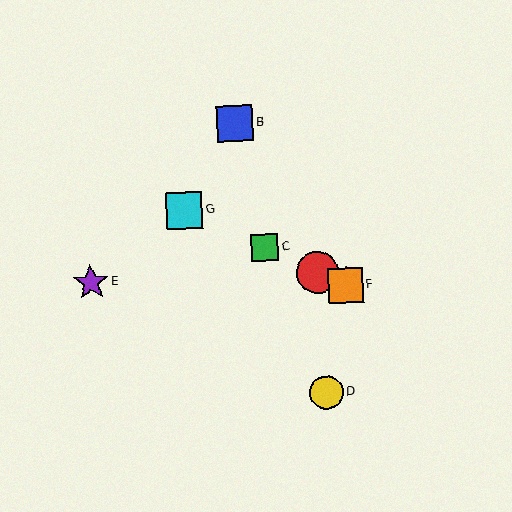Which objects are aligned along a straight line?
Objects A, C, F, G are aligned along a straight line.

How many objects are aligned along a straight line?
4 objects (A, C, F, G) are aligned along a straight line.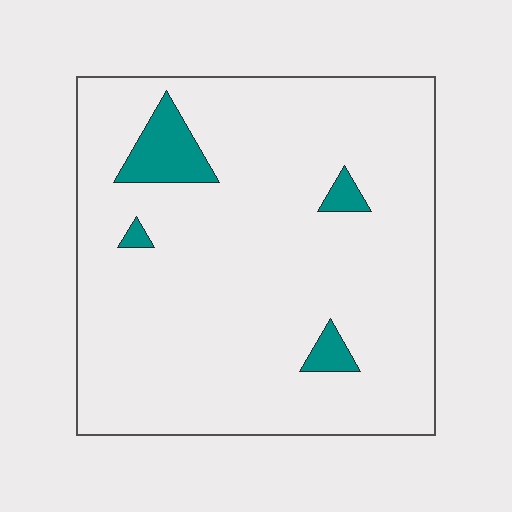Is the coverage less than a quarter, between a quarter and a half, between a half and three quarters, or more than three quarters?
Less than a quarter.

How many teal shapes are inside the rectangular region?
4.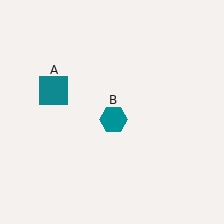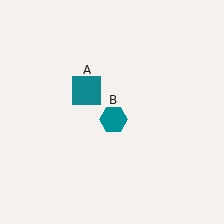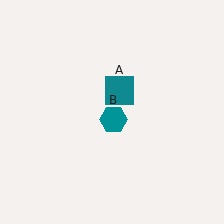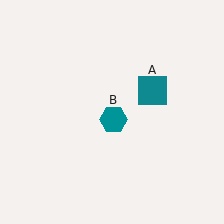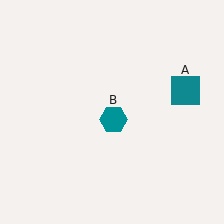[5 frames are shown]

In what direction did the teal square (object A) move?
The teal square (object A) moved right.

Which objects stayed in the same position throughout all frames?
Teal hexagon (object B) remained stationary.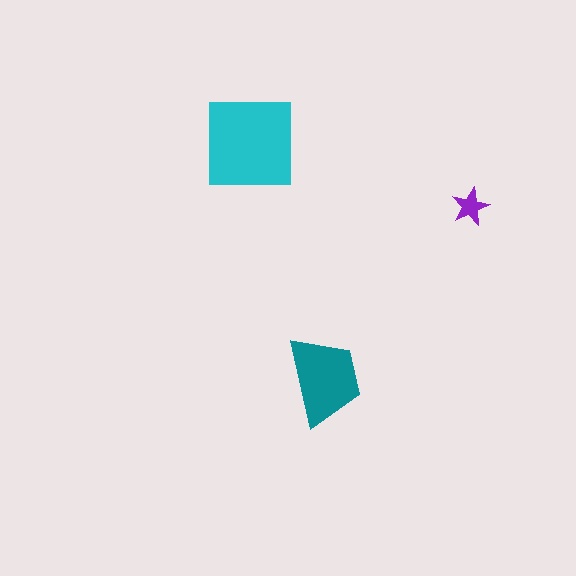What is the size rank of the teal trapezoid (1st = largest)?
2nd.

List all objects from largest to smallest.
The cyan square, the teal trapezoid, the purple star.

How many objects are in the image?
There are 3 objects in the image.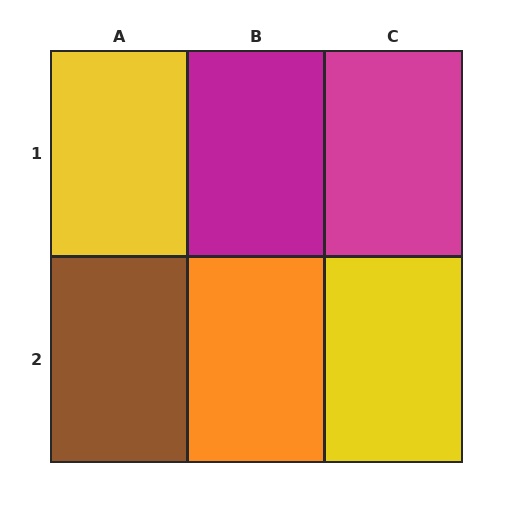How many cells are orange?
1 cell is orange.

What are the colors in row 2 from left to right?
Brown, orange, yellow.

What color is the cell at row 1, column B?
Magenta.